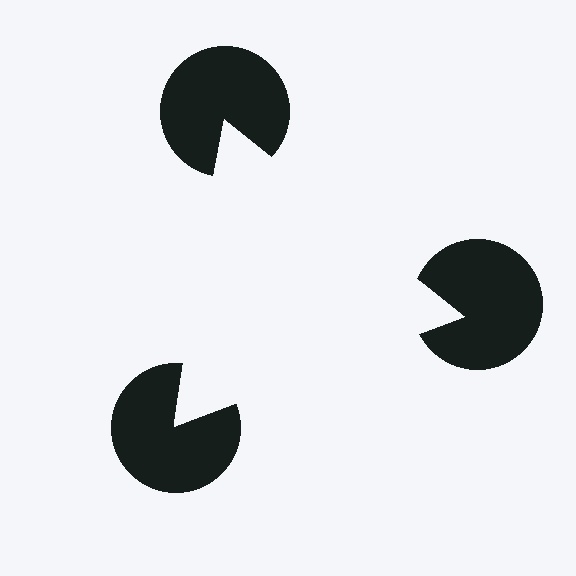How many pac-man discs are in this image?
There are 3 — one at each vertex of the illusory triangle.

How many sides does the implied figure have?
3 sides.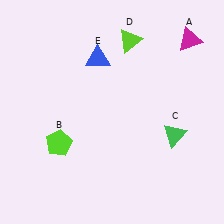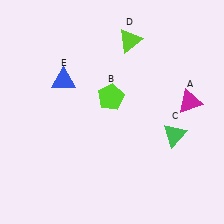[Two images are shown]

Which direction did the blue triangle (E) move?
The blue triangle (E) moved left.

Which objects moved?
The objects that moved are: the magenta triangle (A), the lime pentagon (B), the blue triangle (E).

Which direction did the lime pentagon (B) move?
The lime pentagon (B) moved right.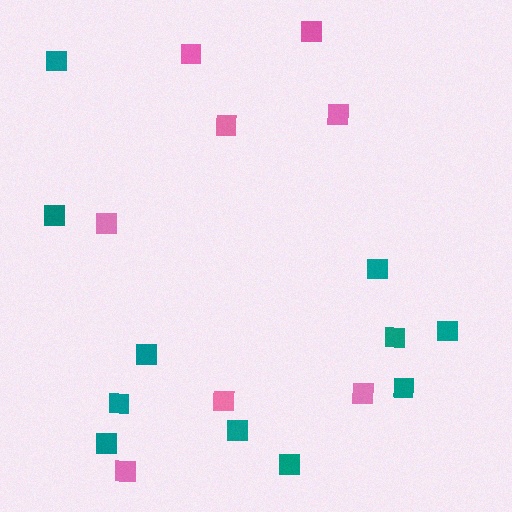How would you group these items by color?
There are 2 groups: one group of pink squares (8) and one group of teal squares (11).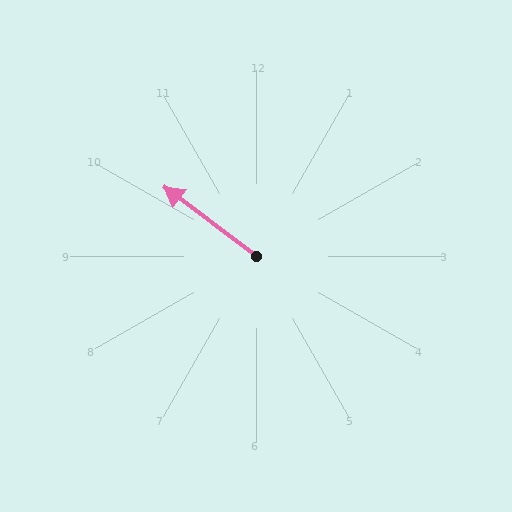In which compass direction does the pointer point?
Northwest.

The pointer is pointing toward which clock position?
Roughly 10 o'clock.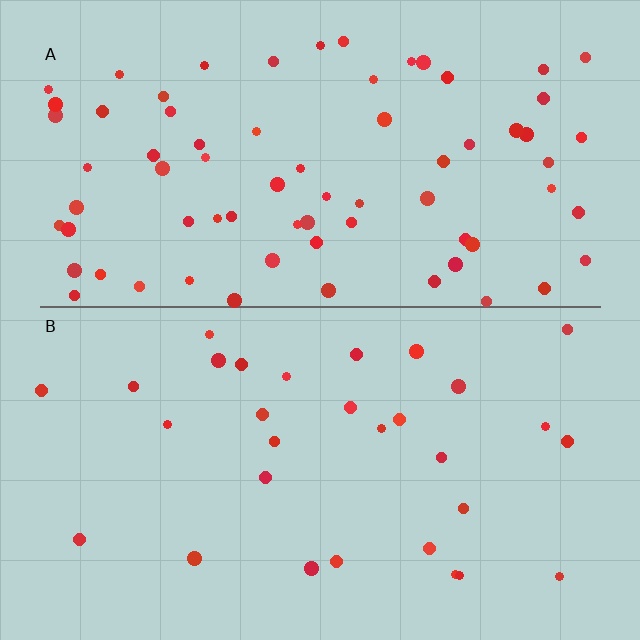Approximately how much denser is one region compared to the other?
Approximately 2.4× — region A over region B.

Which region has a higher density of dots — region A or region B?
A (the top).